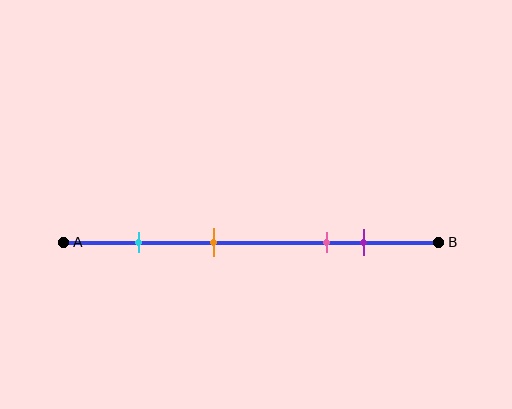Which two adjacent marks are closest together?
The pink and purple marks are the closest adjacent pair.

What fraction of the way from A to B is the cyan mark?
The cyan mark is approximately 20% (0.2) of the way from A to B.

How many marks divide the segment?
There are 4 marks dividing the segment.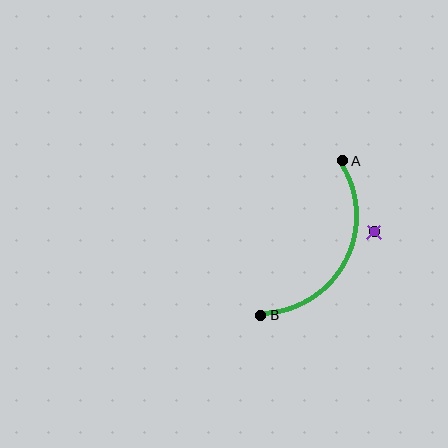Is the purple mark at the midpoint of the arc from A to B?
No — the purple mark does not lie on the arc at all. It sits slightly outside the curve.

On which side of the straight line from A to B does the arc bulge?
The arc bulges to the right of the straight line connecting A and B.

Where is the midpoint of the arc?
The arc midpoint is the point on the curve farthest from the straight line joining A and B. It sits to the right of that line.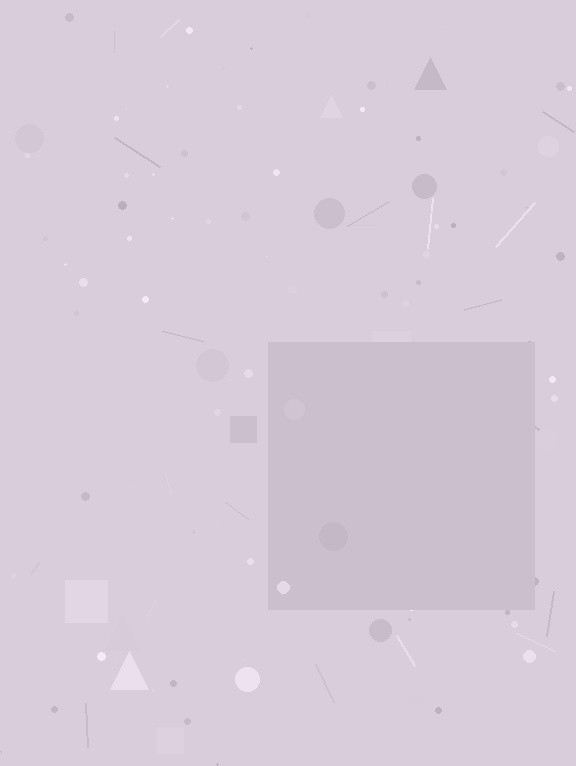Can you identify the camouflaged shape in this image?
The camouflaged shape is a square.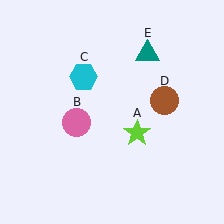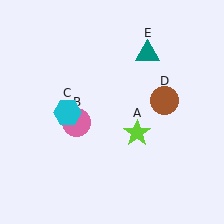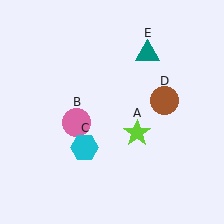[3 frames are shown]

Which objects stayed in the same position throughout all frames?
Lime star (object A) and pink circle (object B) and brown circle (object D) and teal triangle (object E) remained stationary.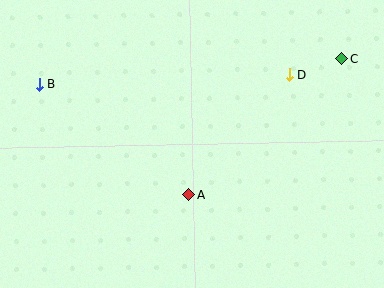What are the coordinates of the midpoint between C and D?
The midpoint between C and D is at (315, 67).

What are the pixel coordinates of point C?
Point C is at (342, 59).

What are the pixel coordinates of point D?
Point D is at (289, 75).